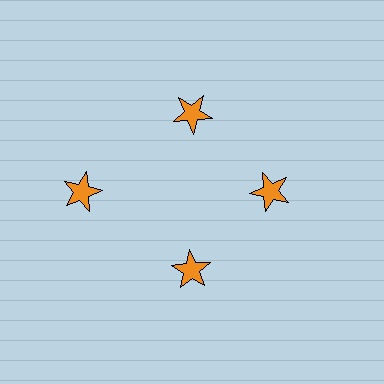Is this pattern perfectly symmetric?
No. The 4 orange stars are arranged in a ring, but one element near the 9 o'clock position is pushed outward from the center, breaking the 4-fold rotational symmetry.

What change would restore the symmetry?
The symmetry would be restored by moving it inward, back onto the ring so that all 4 stars sit at equal angles and equal distance from the center.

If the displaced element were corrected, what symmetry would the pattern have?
It would have 4-fold rotational symmetry — the pattern would map onto itself every 90 degrees.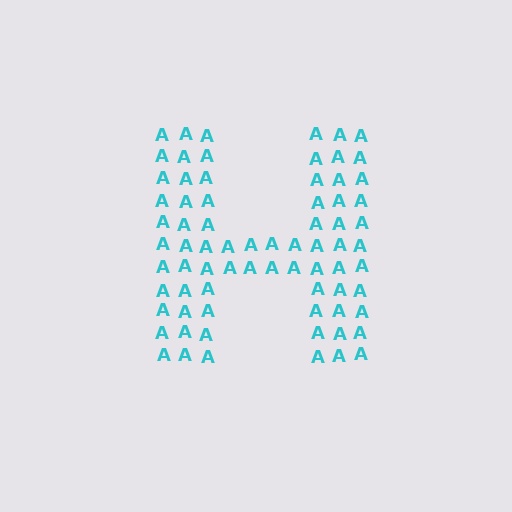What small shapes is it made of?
It is made of small letter A's.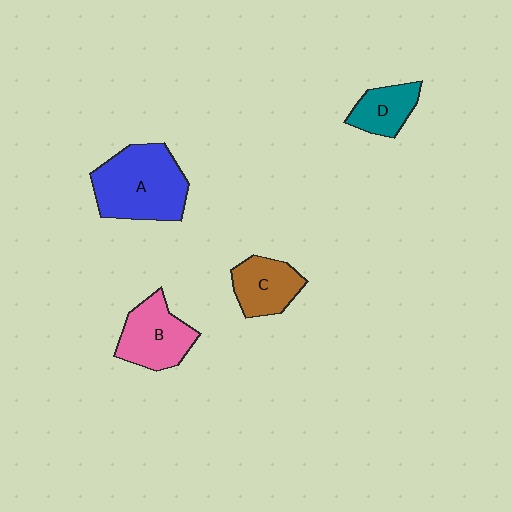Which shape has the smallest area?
Shape D (teal).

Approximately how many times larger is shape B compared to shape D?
Approximately 1.5 times.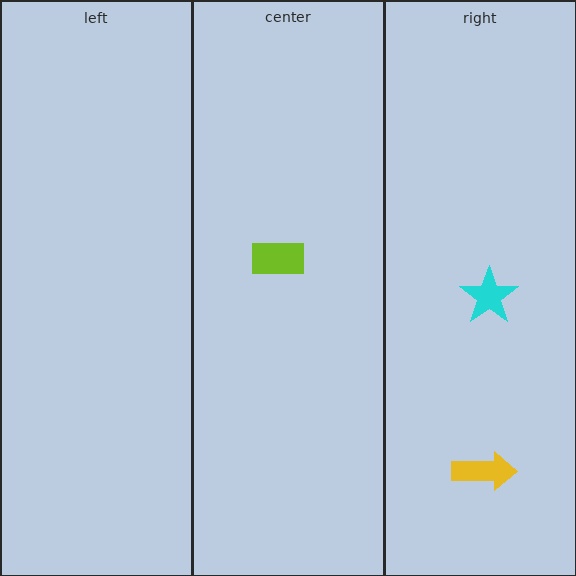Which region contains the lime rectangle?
The center region.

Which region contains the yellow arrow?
The right region.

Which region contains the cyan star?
The right region.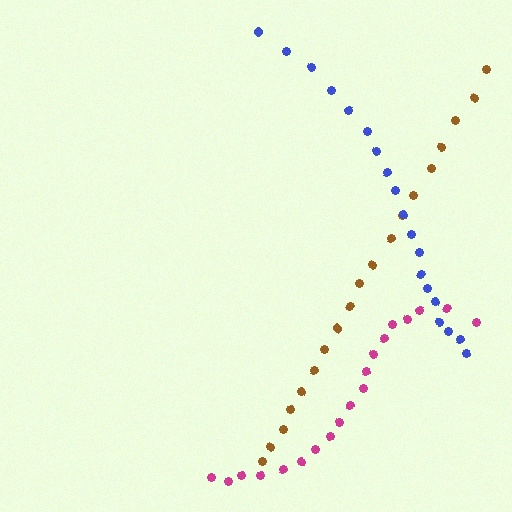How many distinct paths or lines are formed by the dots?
There are 3 distinct paths.